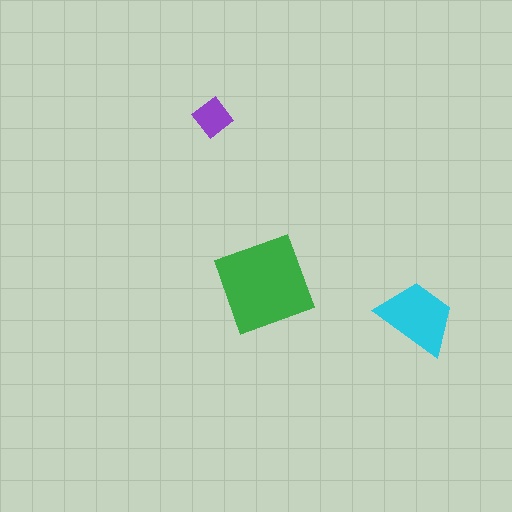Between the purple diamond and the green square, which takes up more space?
The green square.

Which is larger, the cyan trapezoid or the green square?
The green square.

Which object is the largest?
The green square.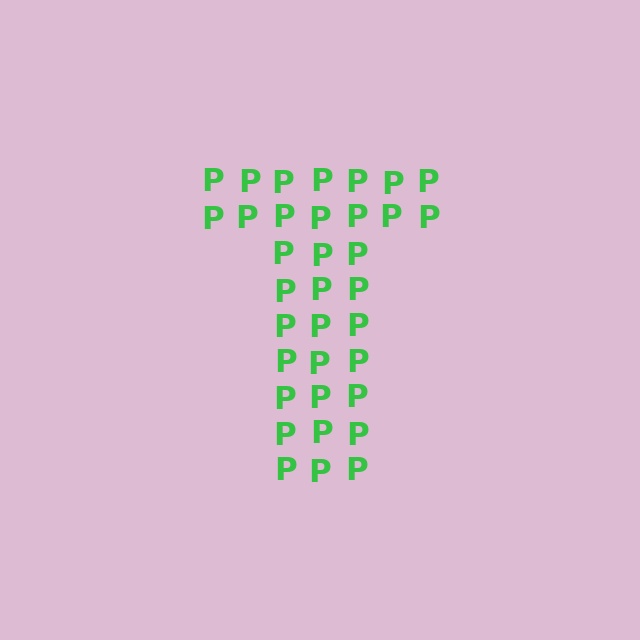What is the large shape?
The large shape is the letter T.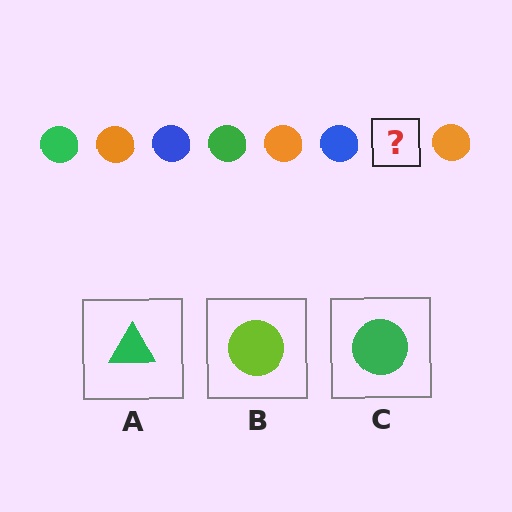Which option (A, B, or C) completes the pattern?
C.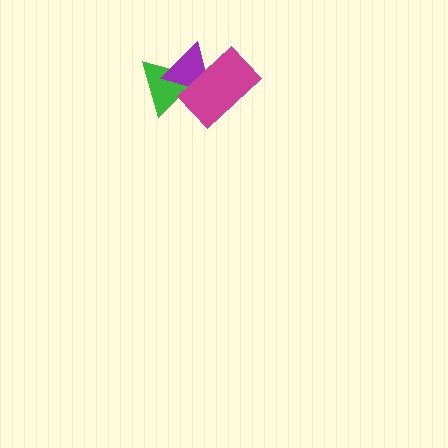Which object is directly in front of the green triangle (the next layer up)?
The purple triangle is directly in front of the green triangle.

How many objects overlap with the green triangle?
2 objects overlap with the green triangle.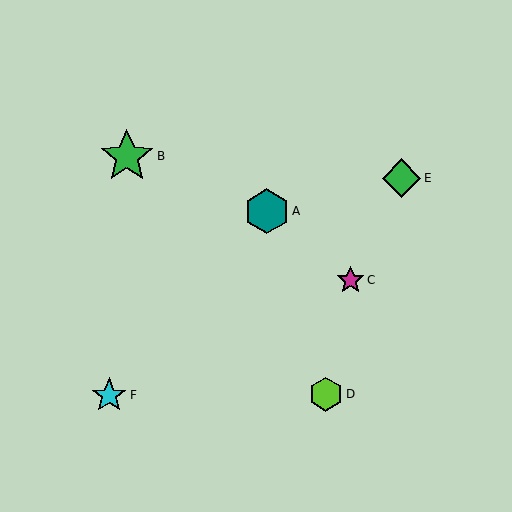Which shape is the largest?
The green star (labeled B) is the largest.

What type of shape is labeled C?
Shape C is a magenta star.